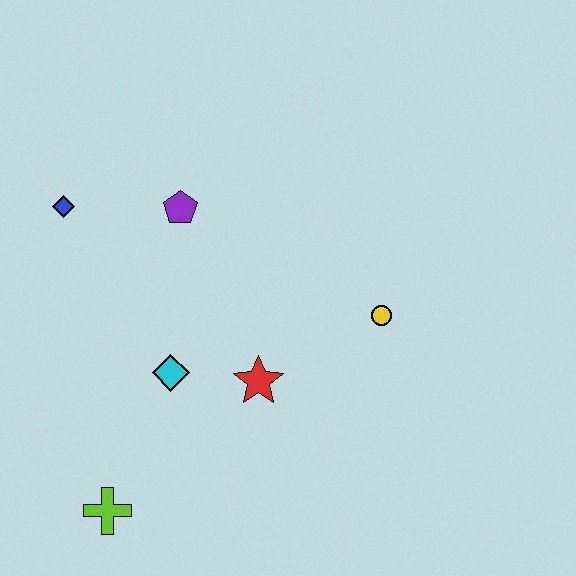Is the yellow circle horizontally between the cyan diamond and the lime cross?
No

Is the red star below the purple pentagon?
Yes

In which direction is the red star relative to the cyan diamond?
The red star is to the right of the cyan diamond.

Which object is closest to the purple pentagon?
The blue diamond is closest to the purple pentagon.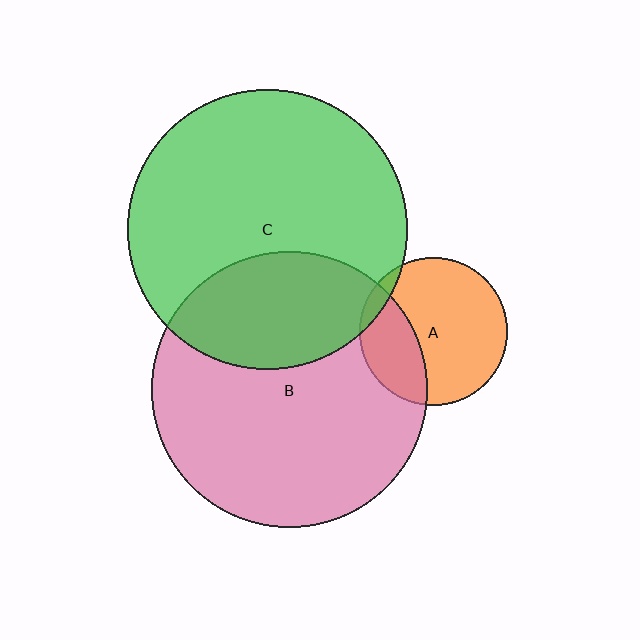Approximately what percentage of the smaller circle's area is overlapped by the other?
Approximately 5%.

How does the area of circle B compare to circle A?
Approximately 3.5 times.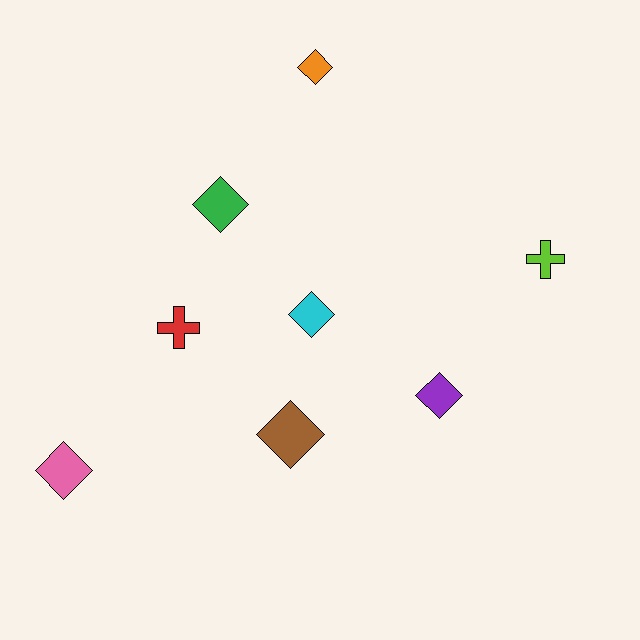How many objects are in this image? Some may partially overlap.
There are 8 objects.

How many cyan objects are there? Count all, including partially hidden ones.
There is 1 cyan object.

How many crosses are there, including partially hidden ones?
There are 2 crosses.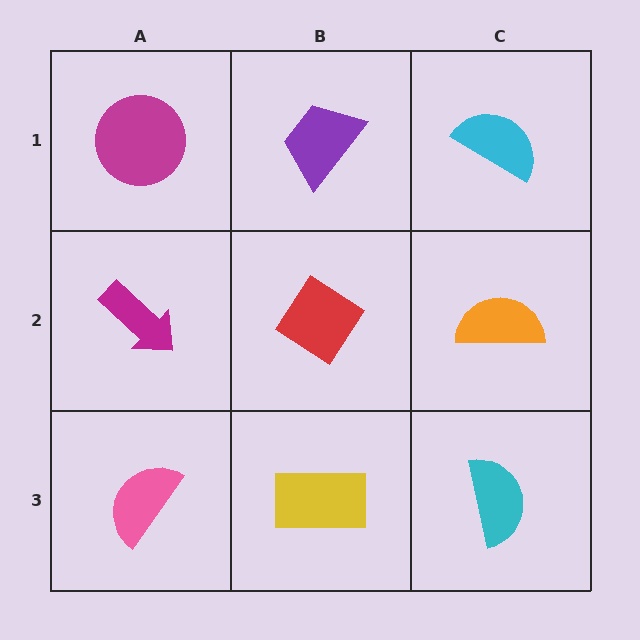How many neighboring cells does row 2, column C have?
3.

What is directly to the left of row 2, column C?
A red diamond.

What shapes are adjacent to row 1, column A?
A magenta arrow (row 2, column A), a purple trapezoid (row 1, column B).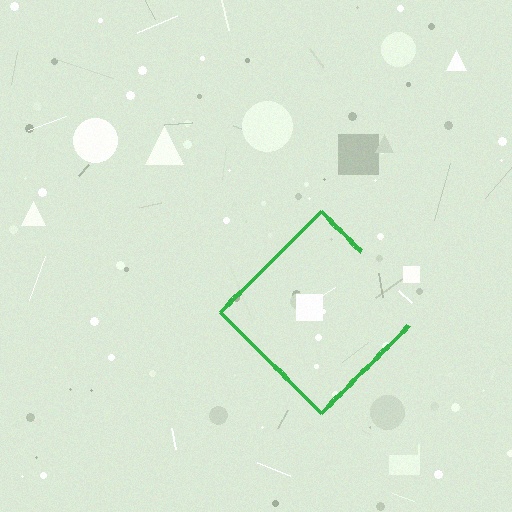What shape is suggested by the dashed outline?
The dashed outline suggests a diamond.